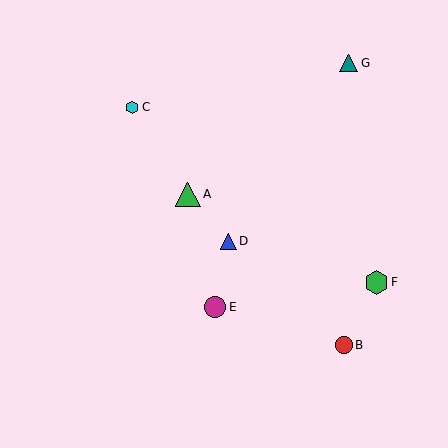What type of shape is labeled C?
Shape C is a cyan hexagon.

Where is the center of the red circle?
The center of the red circle is at (344, 345).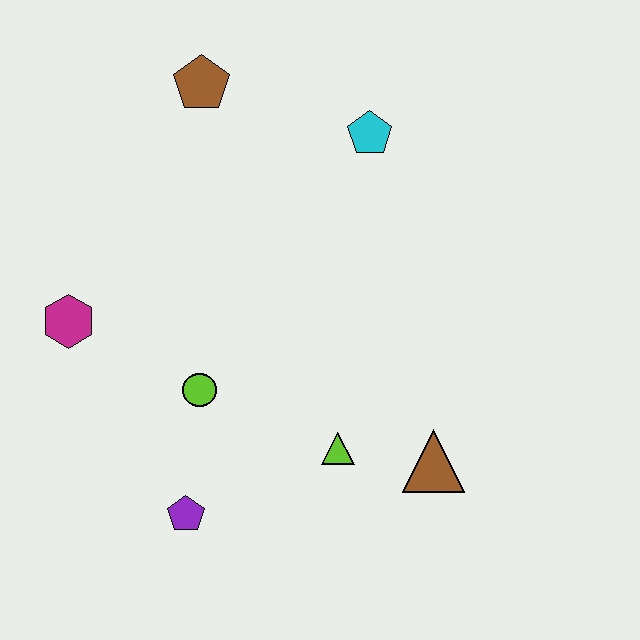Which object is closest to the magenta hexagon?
The lime circle is closest to the magenta hexagon.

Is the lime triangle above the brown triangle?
Yes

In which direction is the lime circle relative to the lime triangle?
The lime circle is to the left of the lime triangle.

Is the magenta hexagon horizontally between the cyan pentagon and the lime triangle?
No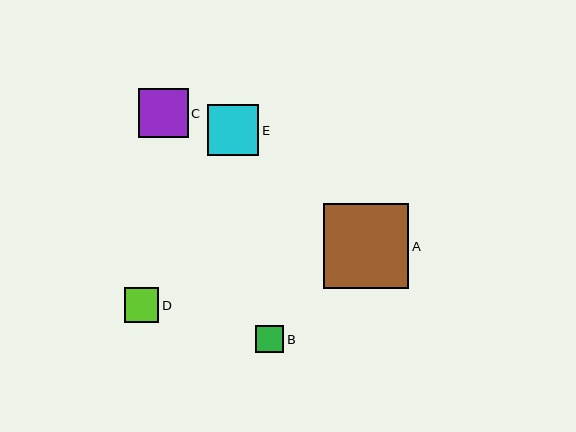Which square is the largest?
Square A is the largest with a size of approximately 85 pixels.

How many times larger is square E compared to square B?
Square E is approximately 1.9 times the size of square B.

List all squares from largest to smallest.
From largest to smallest: A, E, C, D, B.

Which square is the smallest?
Square B is the smallest with a size of approximately 28 pixels.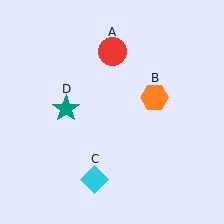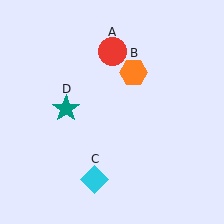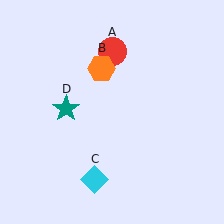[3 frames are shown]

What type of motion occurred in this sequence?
The orange hexagon (object B) rotated counterclockwise around the center of the scene.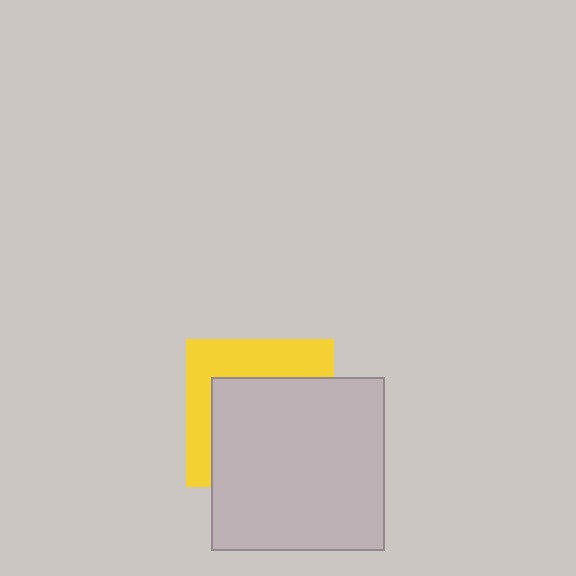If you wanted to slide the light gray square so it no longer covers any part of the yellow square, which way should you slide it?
Slide it toward the lower-right — that is the most direct way to separate the two shapes.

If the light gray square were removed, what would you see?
You would see the complete yellow square.